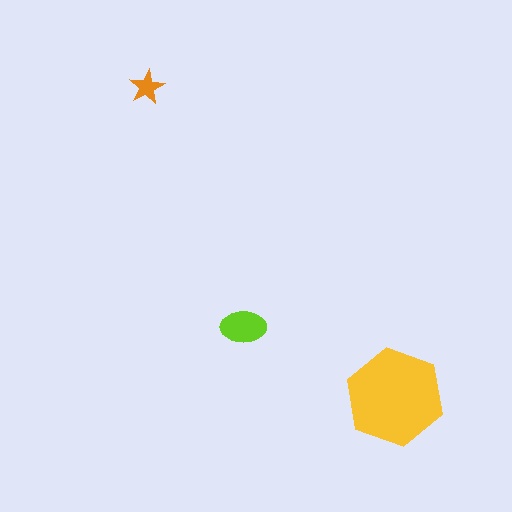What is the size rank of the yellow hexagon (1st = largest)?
1st.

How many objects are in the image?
There are 3 objects in the image.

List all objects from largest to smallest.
The yellow hexagon, the lime ellipse, the orange star.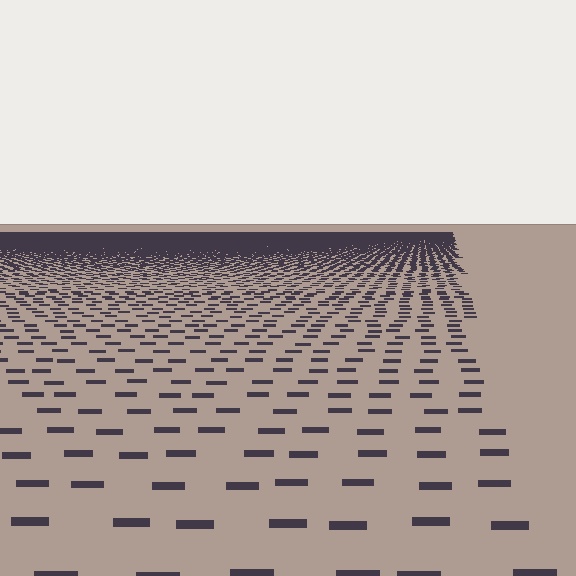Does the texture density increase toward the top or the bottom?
Density increases toward the top.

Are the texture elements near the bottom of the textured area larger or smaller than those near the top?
Larger. Near the bottom, elements are closer to the viewer and appear at a bigger on-screen size.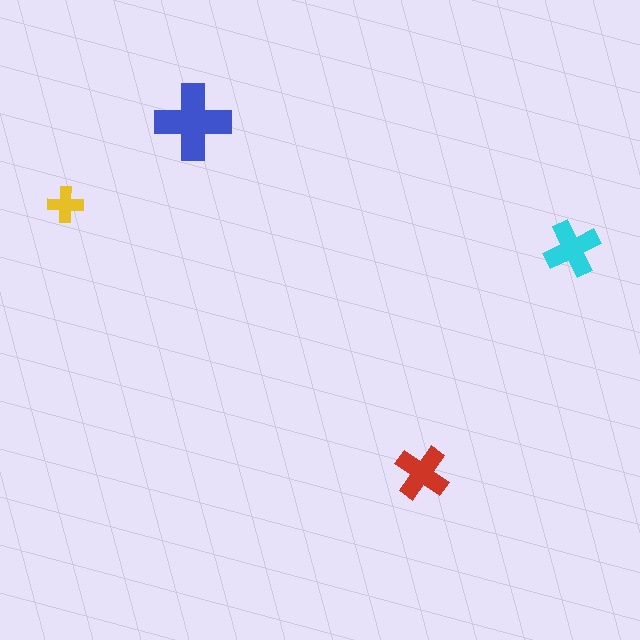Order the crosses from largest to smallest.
the blue one, the cyan one, the red one, the yellow one.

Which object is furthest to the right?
The cyan cross is rightmost.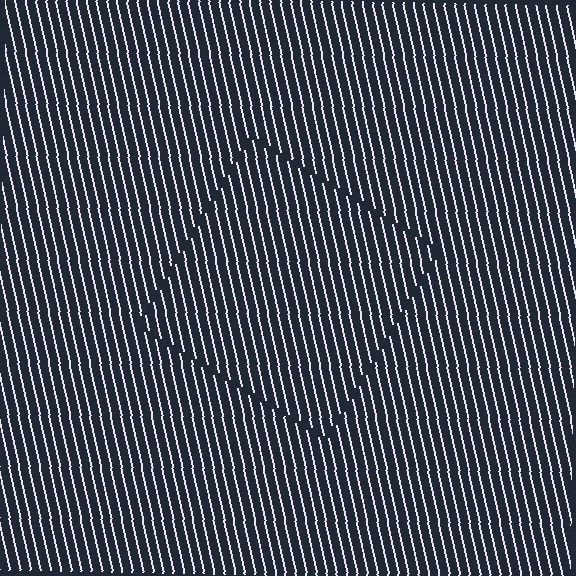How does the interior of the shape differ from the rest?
The interior of the shape contains the same grating, shifted by half a period — the contour is defined by the phase discontinuity where line-ends from the inner and outer gratings abut.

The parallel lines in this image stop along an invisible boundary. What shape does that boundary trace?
An illusory square. The interior of the shape contains the same grating, shifted by half a period — the contour is defined by the phase discontinuity where line-ends from the inner and outer gratings abut.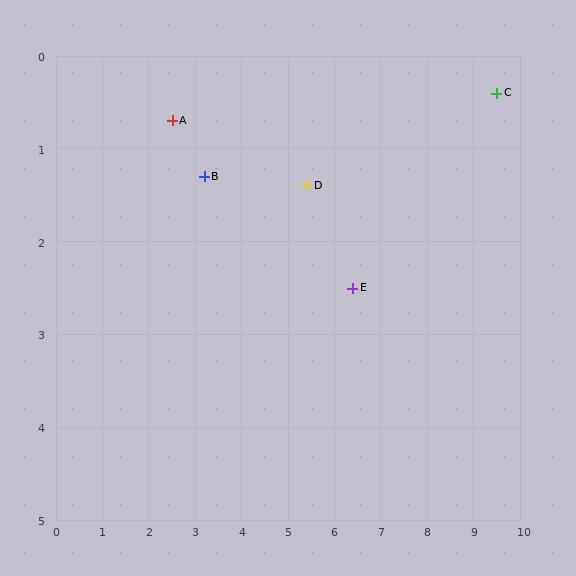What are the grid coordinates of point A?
Point A is at approximately (2.5, 0.7).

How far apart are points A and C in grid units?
Points A and C are about 7.0 grid units apart.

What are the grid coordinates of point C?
Point C is at approximately (9.5, 0.4).